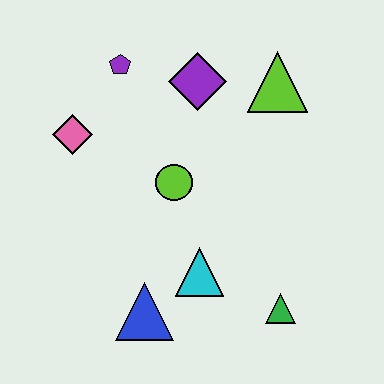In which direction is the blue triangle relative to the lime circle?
The blue triangle is below the lime circle.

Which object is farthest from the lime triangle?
The blue triangle is farthest from the lime triangle.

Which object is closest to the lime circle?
The cyan triangle is closest to the lime circle.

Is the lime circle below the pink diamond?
Yes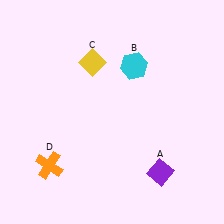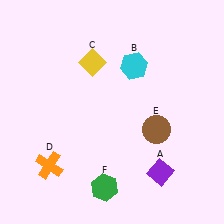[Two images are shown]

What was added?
A brown circle (E), a green hexagon (F) were added in Image 2.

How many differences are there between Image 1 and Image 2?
There are 2 differences between the two images.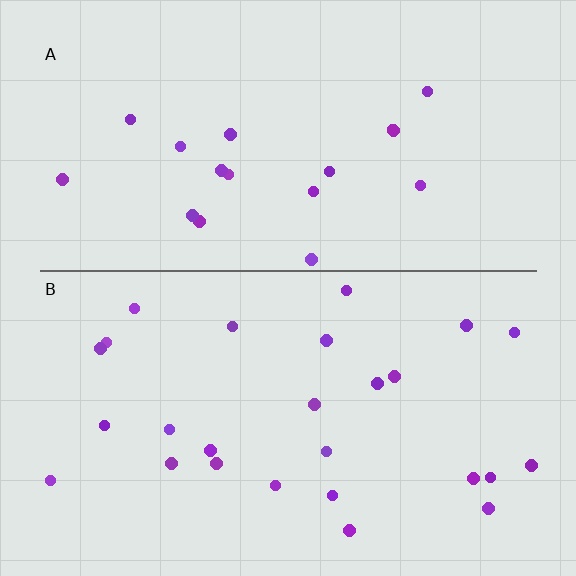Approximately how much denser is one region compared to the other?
Approximately 1.4× — region B over region A.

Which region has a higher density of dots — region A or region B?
B (the bottom).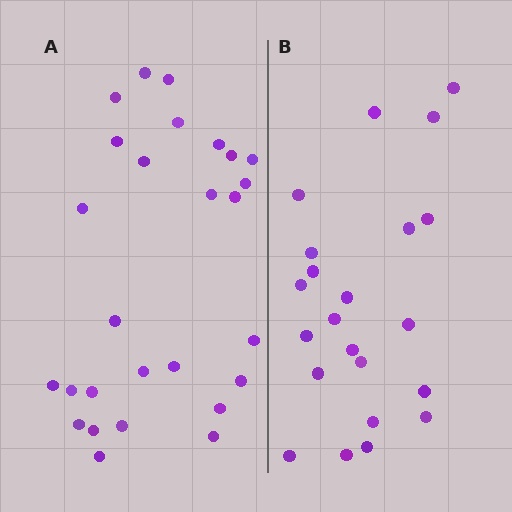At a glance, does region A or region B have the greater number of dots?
Region A (the left region) has more dots.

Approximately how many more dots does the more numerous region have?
Region A has about 5 more dots than region B.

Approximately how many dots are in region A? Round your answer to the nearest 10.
About 30 dots. (The exact count is 27, which rounds to 30.)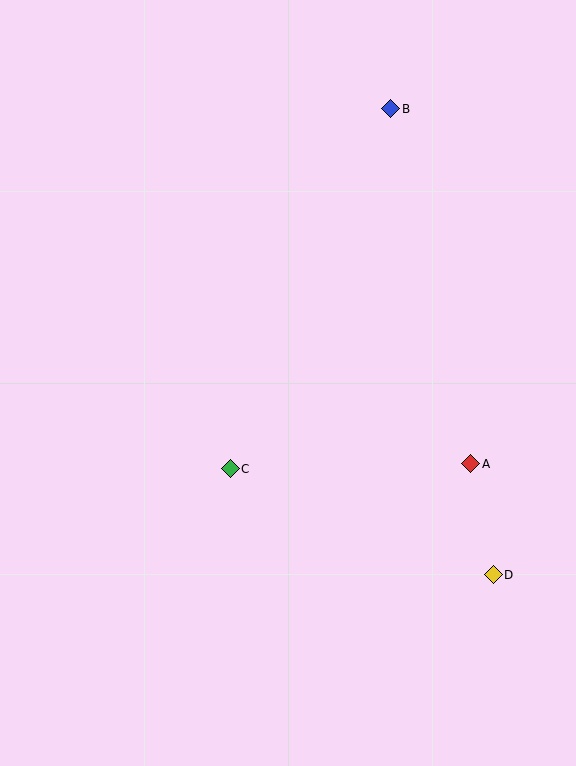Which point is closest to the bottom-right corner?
Point D is closest to the bottom-right corner.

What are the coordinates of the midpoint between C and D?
The midpoint between C and D is at (362, 522).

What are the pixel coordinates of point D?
Point D is at (493, 575).